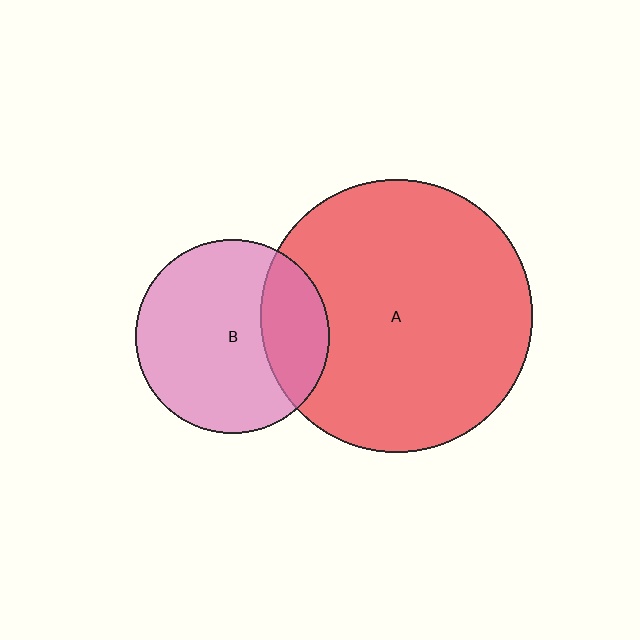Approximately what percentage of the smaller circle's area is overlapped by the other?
Approximately 25%.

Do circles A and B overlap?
Yes.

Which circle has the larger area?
Circle A (red).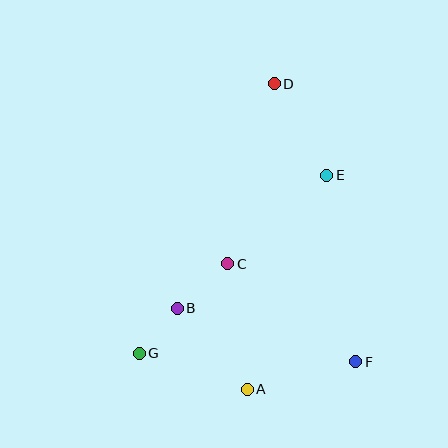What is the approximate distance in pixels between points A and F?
The distance between A and F is approximately 112 pixels.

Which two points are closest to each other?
Points B and G are closest to each other.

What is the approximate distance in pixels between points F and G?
The distance between F and G is approximately 216 pixels.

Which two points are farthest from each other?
Points A and D are farthest from each other.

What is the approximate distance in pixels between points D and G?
The distance between D and G is approximately 302 pixels.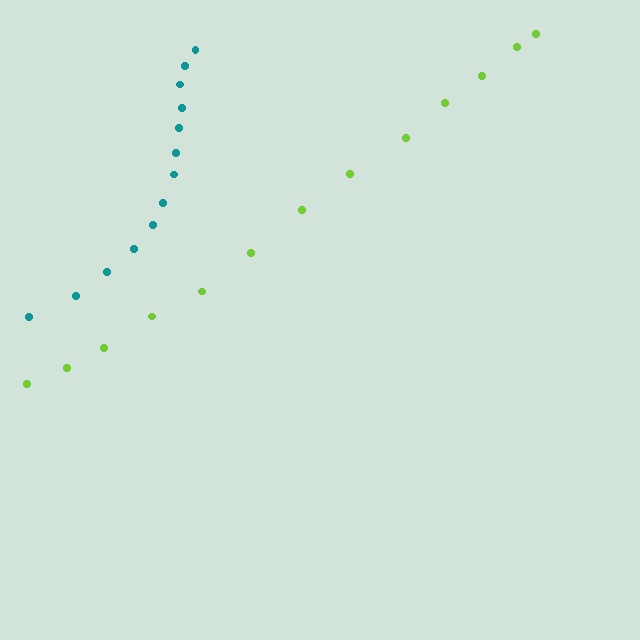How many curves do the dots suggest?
There are 2 distinct paths.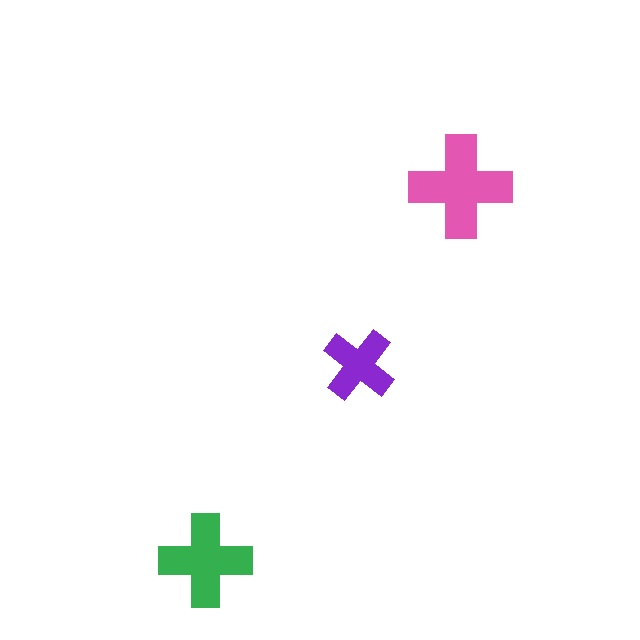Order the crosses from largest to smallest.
the pink one, the green one, the purple one.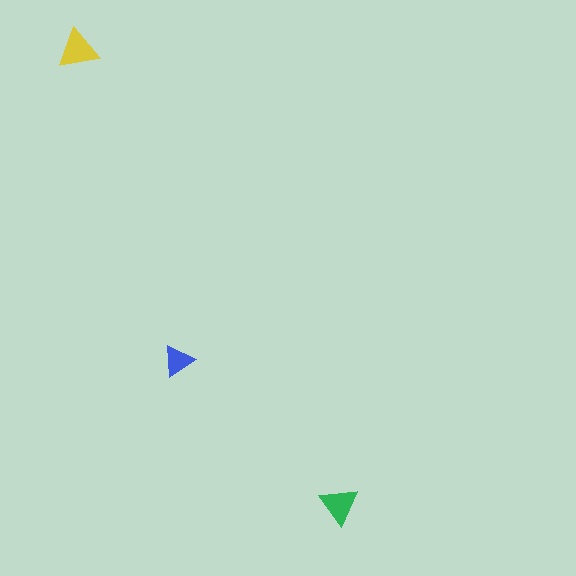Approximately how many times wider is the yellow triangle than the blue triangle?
About 1.5 times wider.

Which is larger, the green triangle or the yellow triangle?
The yellow one.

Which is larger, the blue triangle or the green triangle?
The green one.